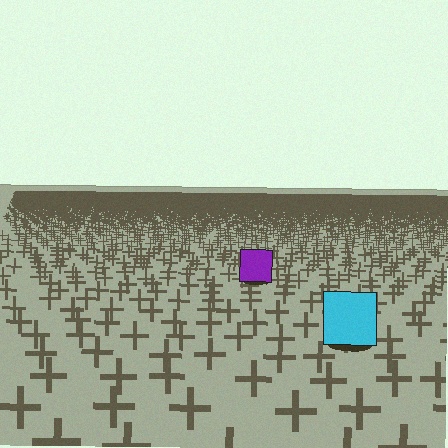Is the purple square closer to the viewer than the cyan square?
No. The cyan square is closer — you can tell from the texture gradient: the ground texture is coarser near it.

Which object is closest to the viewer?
The cyan square is closest. The texture marks near it are larger and more spread out.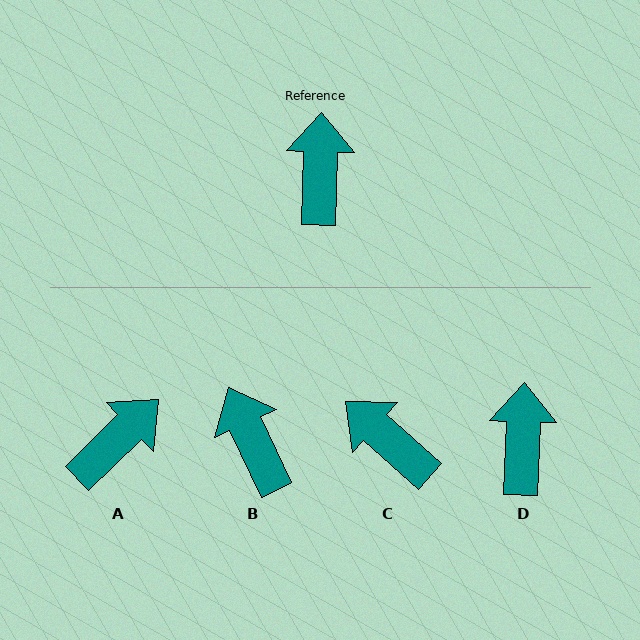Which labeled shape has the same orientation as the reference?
D.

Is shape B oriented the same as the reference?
No, it is off by about 27 degrees.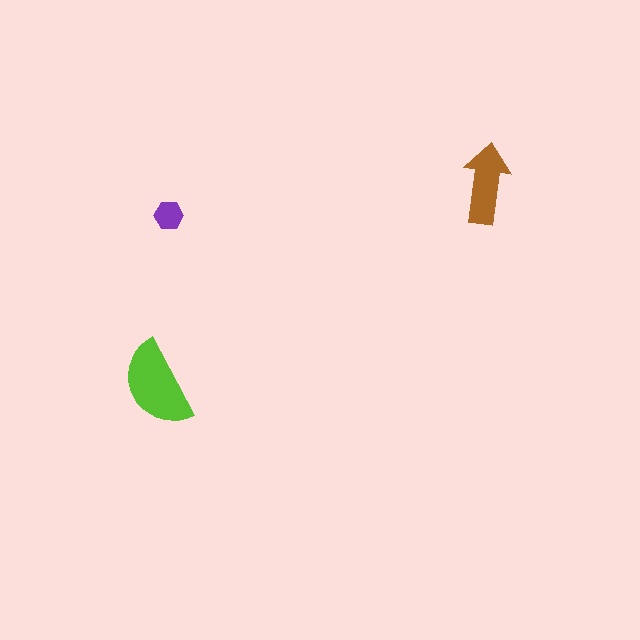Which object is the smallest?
The purple hexagon.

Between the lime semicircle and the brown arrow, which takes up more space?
The lime semicircle.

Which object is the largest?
The lime semicircle.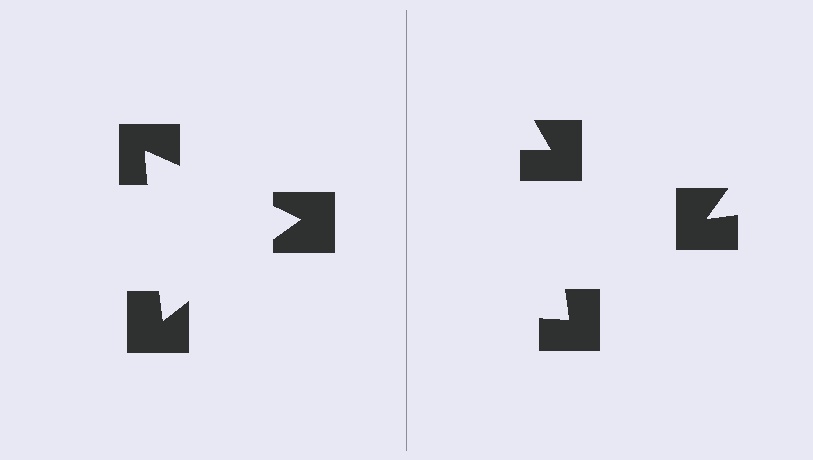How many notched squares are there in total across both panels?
6 — 3 on each side.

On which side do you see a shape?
An illusory triangle appears on the left side. On the right side the wedge cuts are rotated, so no coherent shape forms.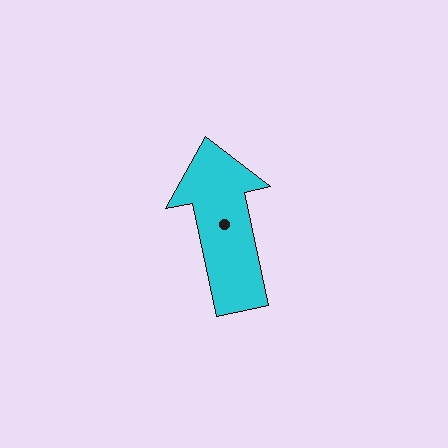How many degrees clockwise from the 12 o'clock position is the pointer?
Approximately 348 degrees.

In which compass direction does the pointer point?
North.